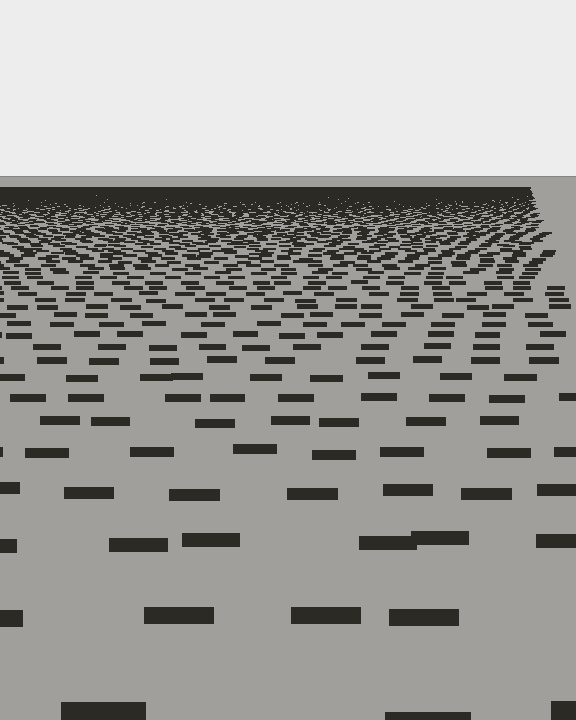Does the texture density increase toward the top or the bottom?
Density increases toward the top.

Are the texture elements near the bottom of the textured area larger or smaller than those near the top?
Larger. Near the bottom, elements are closer to the viewer and appear at a bigger on-screen size.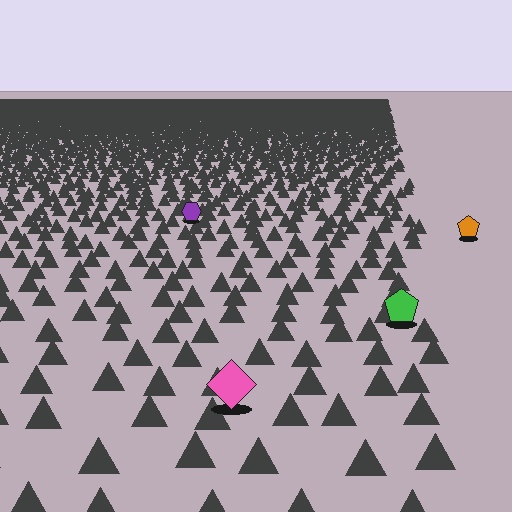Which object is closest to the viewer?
The pink diamond is closest. The texture marks near it are larger and more spread out.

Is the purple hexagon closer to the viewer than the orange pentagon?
No. The orange pentagon is closer — you can tell from the texture gradient: the ground texture is coarser near it.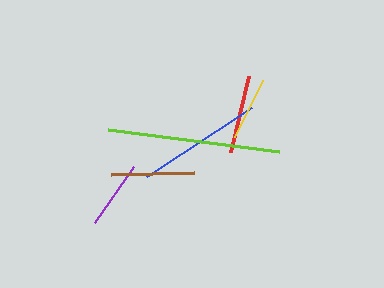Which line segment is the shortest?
The yellow line is the shortest at approximately 64 pixels.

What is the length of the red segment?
The red segment is approximately 78 pixels long.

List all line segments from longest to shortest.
From longest to shortest: lime, blue, brown, red, purple, yellow.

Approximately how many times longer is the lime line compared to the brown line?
The lime line is approximately 2.1 times the length of the brown line.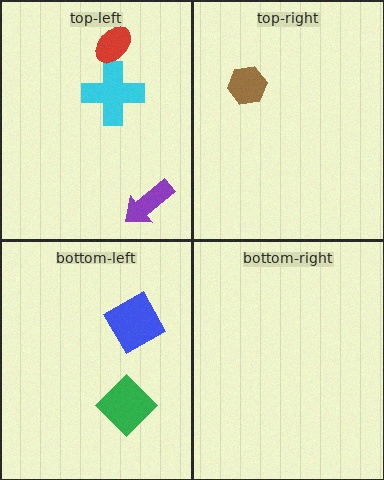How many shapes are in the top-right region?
1.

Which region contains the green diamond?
The bottom-left region.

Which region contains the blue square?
The bottom-left region.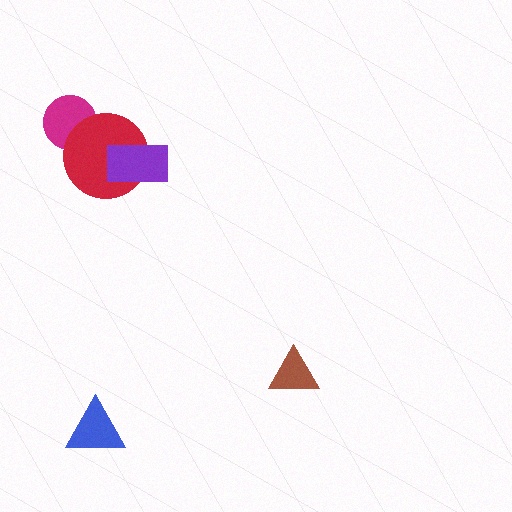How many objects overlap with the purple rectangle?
1 object overlaps with the purple rectangle.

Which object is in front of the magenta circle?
The red circle is in front of the magenta circle.